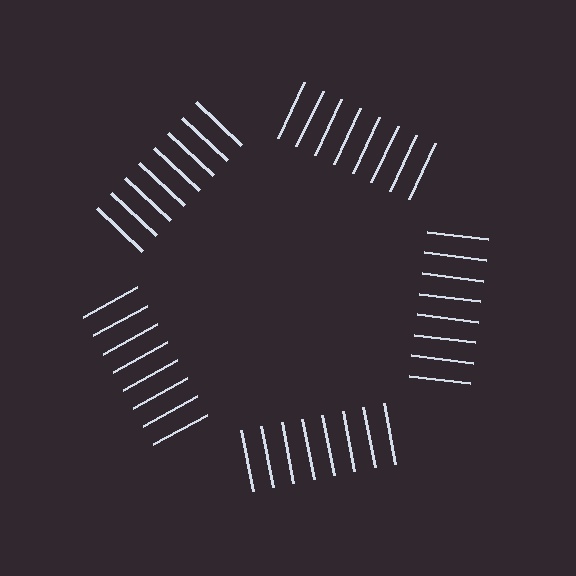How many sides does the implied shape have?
5 sides — the line-ends trace a pentagon.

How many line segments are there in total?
40 — 8 along each of the 5 edges.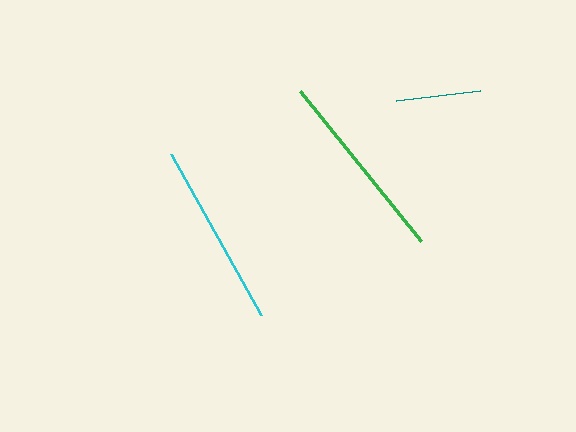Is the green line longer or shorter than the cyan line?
The green line is longer than the cyan line.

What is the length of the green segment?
The green segment is approximately 193 pixels long.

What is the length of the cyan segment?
The cyan segment is approximately 184 pixels long.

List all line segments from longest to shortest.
From longest to shortest: green, cyan, teal.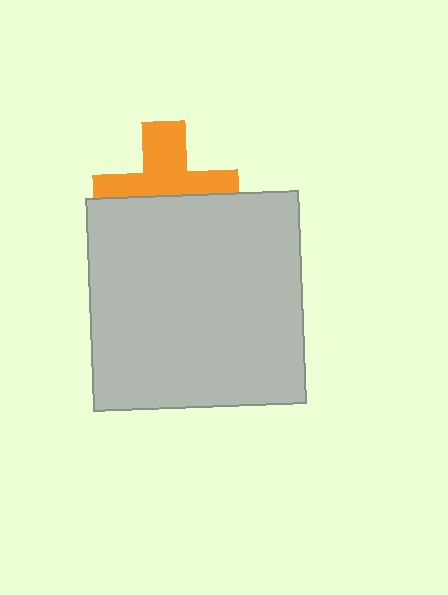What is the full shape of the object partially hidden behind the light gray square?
The partially hidden object is an orange cross.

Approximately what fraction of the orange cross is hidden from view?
Roughly 48% of the orange cross is hidden behind the light gray square.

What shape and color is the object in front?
The object in front is a light gray square.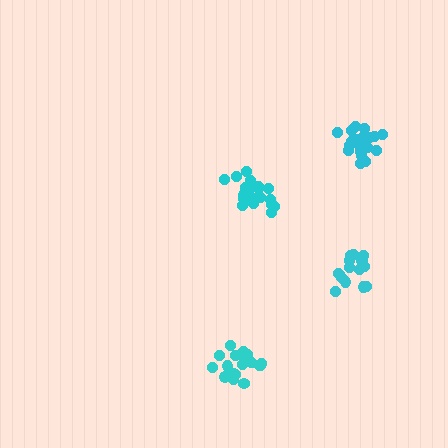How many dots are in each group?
Group 1: 21 dots, Group 2: 16 dots, Group 3: 20 dots, Group 4: 21 dots (78 total).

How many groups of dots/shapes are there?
There are 4 groups.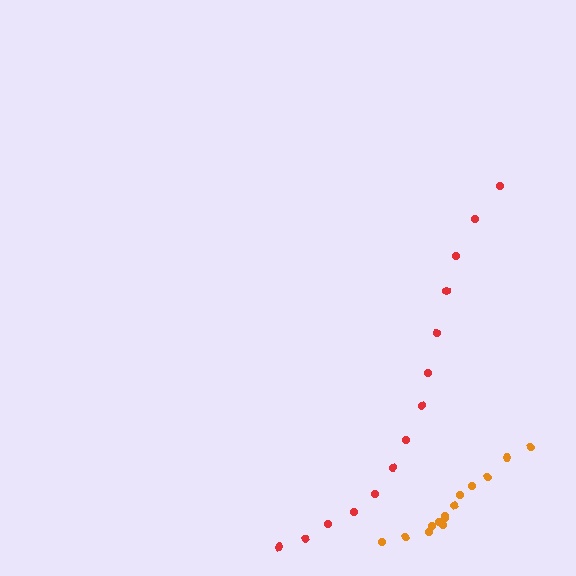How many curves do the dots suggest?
There are 2 distinct paths.